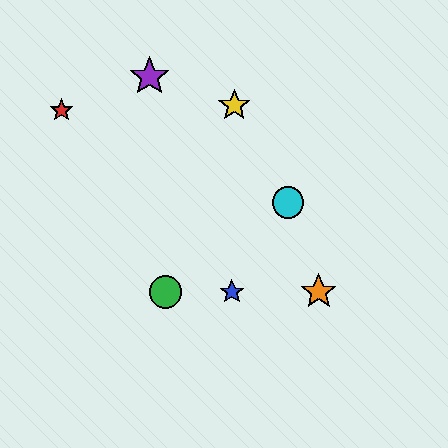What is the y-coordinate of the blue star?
The blue star is at y≈292.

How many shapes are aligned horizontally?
3 shapes (the blue star, the green circle, the orange star) are aligned horizontally.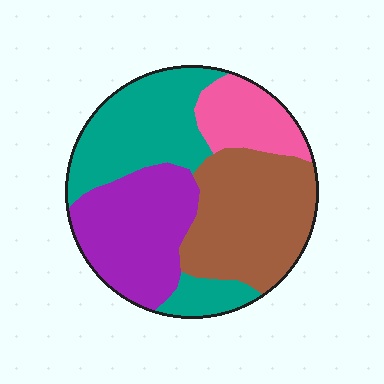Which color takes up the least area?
Pink, at roughly 15%.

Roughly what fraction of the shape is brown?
Brown takes up about one third (1/3) of the shape.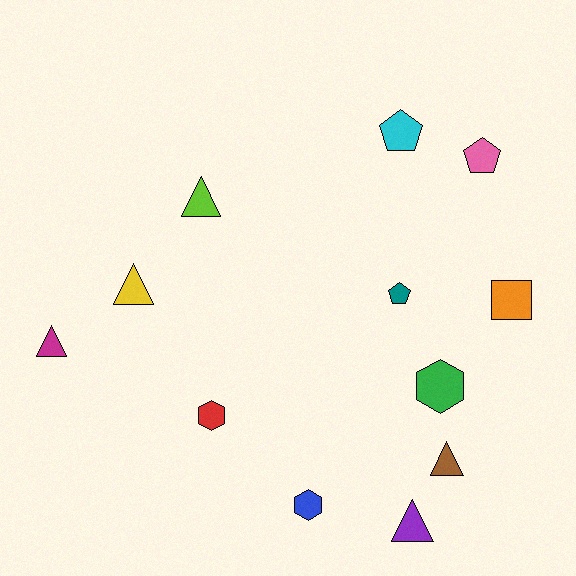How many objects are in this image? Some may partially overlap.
There are 12 objects.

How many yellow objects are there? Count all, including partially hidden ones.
There is 1 yellow object.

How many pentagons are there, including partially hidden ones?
There are 3 pentagons.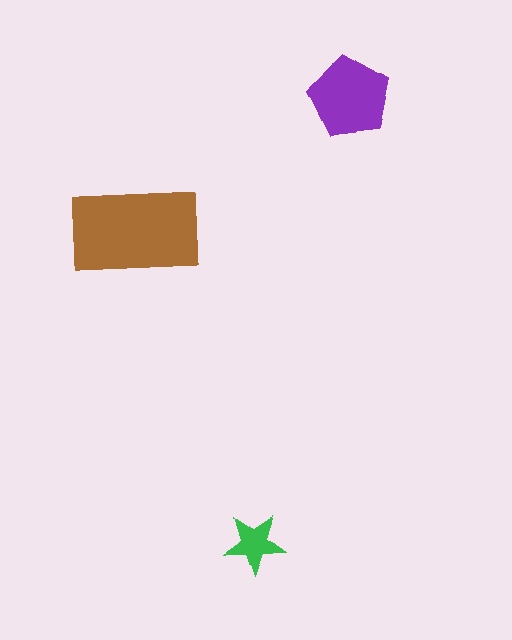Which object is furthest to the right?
The purple pentagon is rightmost.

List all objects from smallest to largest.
The green star, the purple pentagon, the brown rectangle.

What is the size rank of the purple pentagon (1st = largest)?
2nd.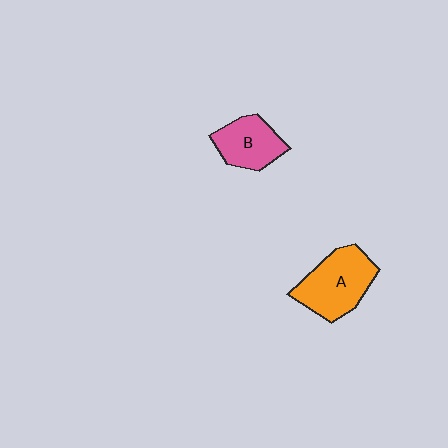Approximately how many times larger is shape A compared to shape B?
Approximately 1.4 times.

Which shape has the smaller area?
Shape B (pink).